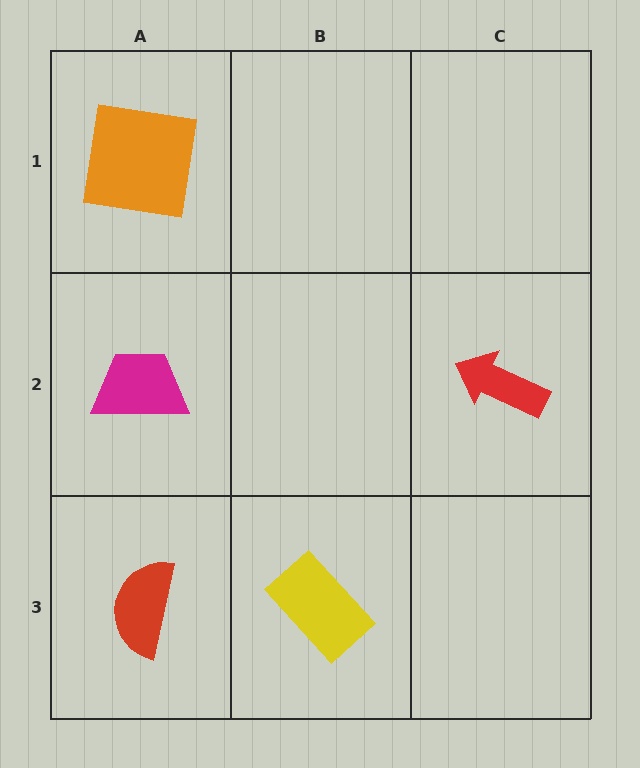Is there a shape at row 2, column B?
No, that cell is empty.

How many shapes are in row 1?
1 shape.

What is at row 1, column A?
An orange square.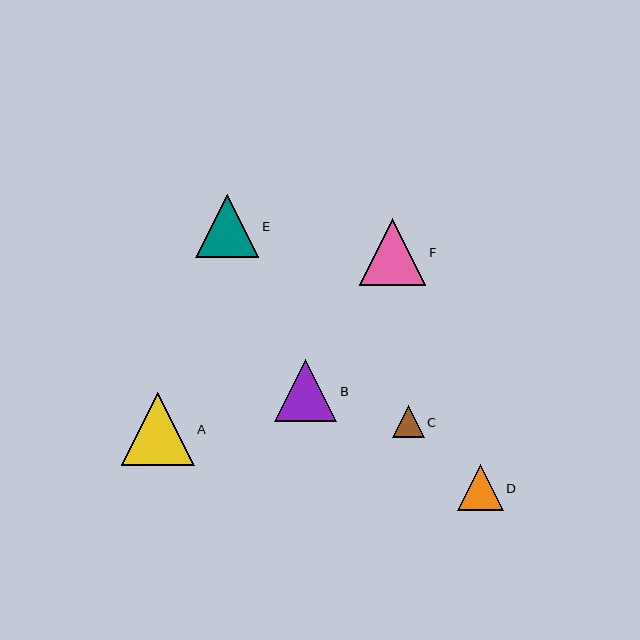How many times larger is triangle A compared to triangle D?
Triangle A is approximately 1.6 times the size of triangle D.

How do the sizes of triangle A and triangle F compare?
Triangle A and triangle F are approximately the same size.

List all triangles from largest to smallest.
From largest to smallest: A, F, E, B, D, C.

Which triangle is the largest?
Triangle A is the largest with a size of approximately 73 pixels.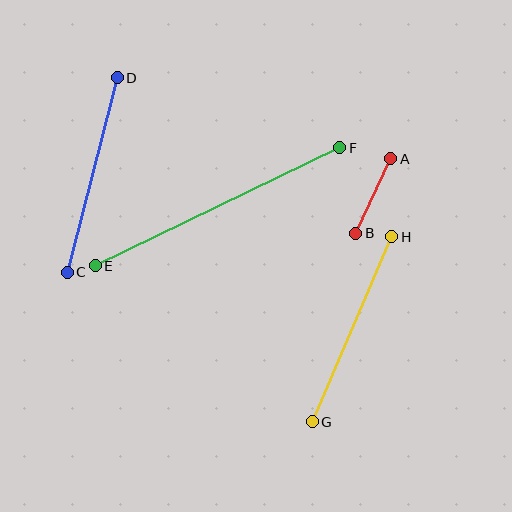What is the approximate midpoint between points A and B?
The midpoint is at approximately (373, 196) pixels.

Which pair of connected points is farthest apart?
Points E and F are farthest apart.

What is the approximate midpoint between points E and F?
The midpoint is at approximately (218, 207) pixels.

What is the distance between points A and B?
The distance is approximately 82 pixels.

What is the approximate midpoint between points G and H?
The midpoint is at approximately (352, 329) pixels.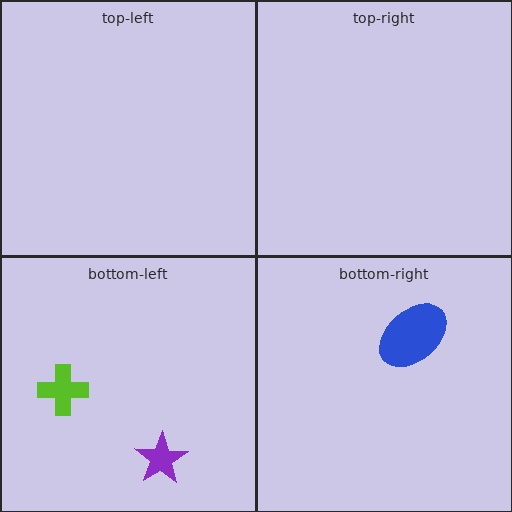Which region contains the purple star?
The bottom-left region.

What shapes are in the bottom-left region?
The purple star, the lime cross.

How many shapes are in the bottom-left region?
2.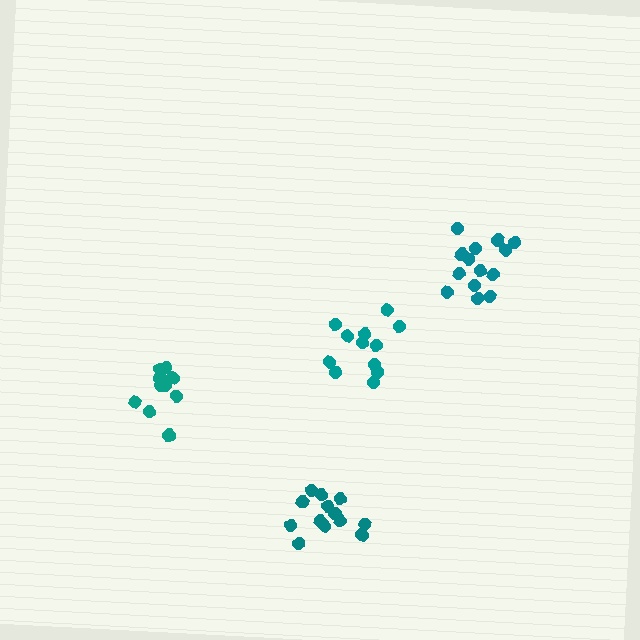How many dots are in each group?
Group 1: 15 dots, Group 2: 12 dots, Group 3: 12 dots, Group 4: 13 dots (52 total).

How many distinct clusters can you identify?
There are 4 distinct clusters.